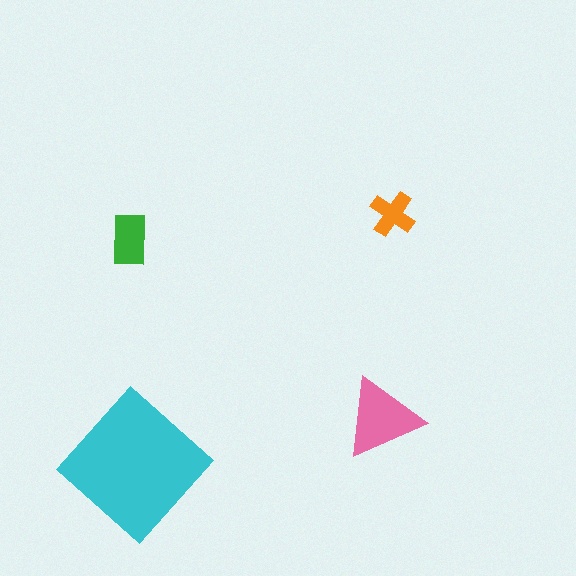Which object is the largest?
The cyan diamond.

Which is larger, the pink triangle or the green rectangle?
The pink triangle.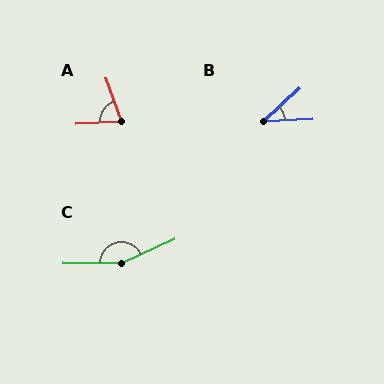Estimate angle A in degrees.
Approximately 73 degrees.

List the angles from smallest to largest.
B (40°), A (73°), C (155°).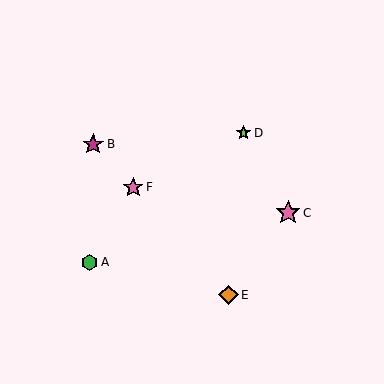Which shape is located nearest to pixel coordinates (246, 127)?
The lime star (labeled D) at (243, 133) is nearest to that location.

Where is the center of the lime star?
The center of the lime star is at (243, 133).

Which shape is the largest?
The pink star (labeled C) is the largest.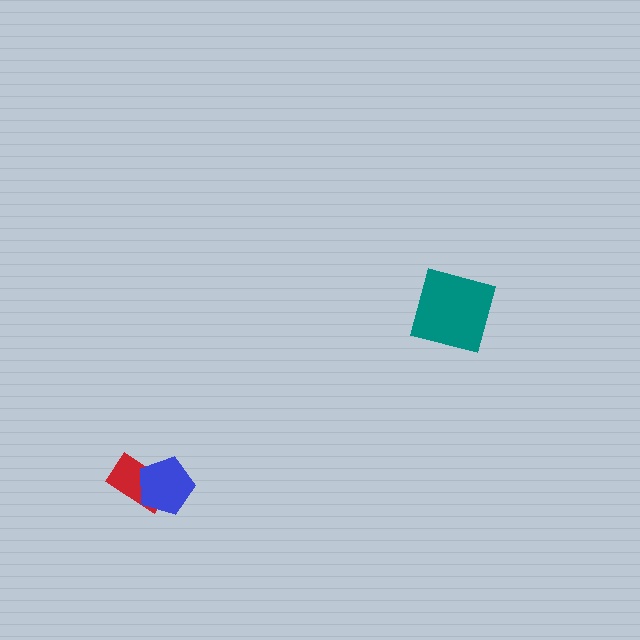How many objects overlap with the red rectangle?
1 object overlaps with the red rectangle.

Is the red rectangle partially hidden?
Yes, it is partially covered by another shape.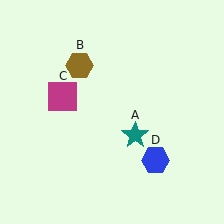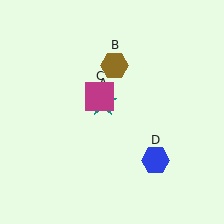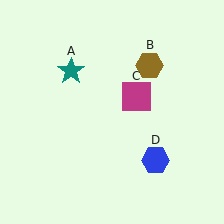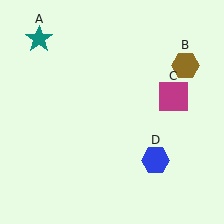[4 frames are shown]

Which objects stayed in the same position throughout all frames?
Blue hexagon (object D) remained stationary.